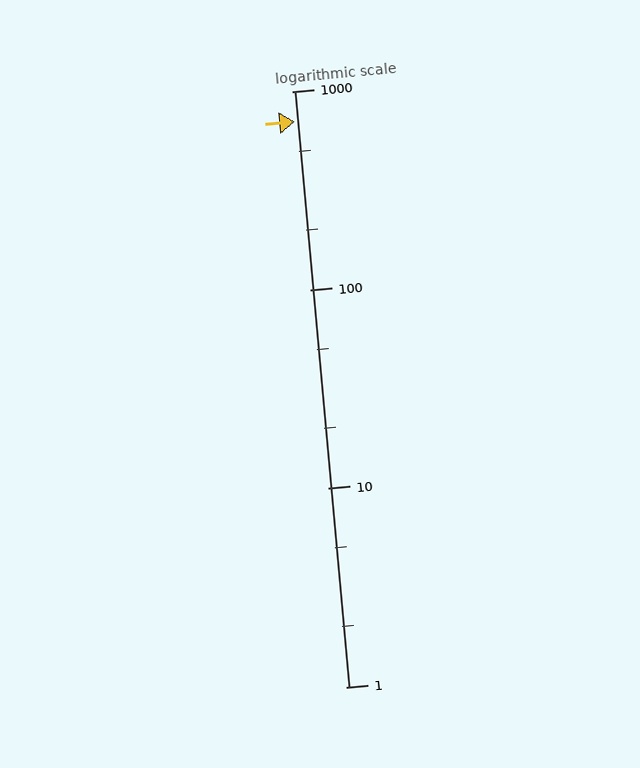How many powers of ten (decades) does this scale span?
The scale spans 3 decades, from 1 to 1000.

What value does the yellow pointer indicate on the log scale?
The pointer indicates approximately 700.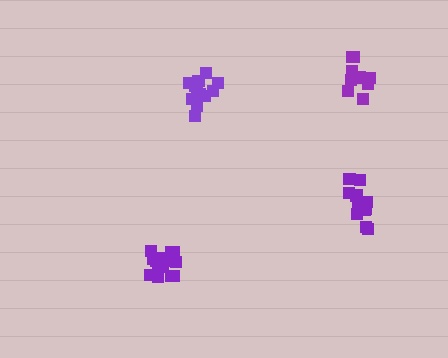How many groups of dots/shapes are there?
There are 4 groups.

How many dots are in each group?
Group 1: 11 dots, Group 2: 16 dots, Group 3: 12 dots, Group 4: 16 dots (55 total).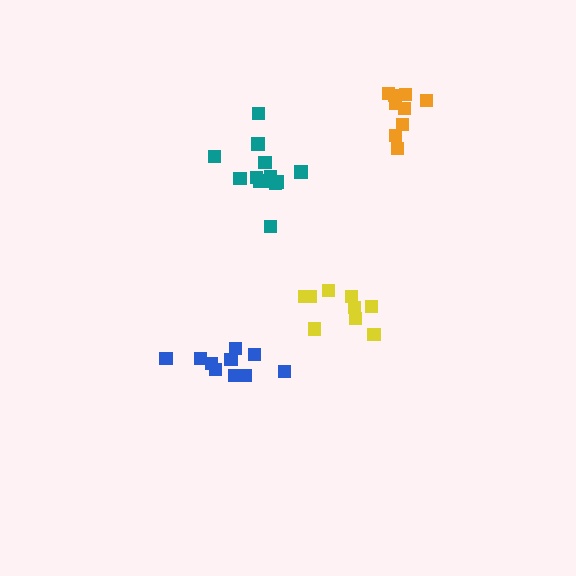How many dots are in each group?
Group 1: 9 dots, Group 2: 9 dots, Group 3: 10 dots, Group 4: 13 dots (41 total).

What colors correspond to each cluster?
The clusters are colored: yellow, orange, blue, teal.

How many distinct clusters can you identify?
There are 4 distinct clusters.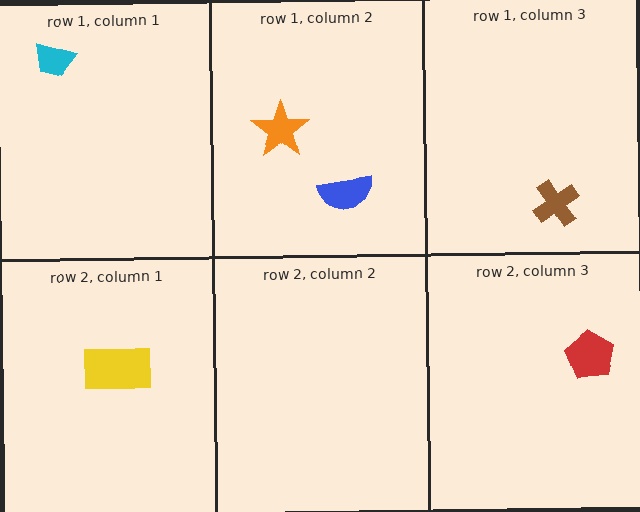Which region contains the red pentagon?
The row 2, column 3 region.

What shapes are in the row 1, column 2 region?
The blue semicircle, the orange star.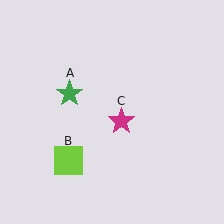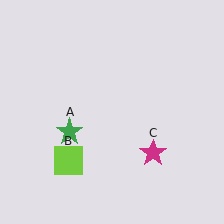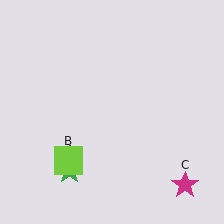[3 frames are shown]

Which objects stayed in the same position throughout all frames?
Lime square (object B) remained stationary.